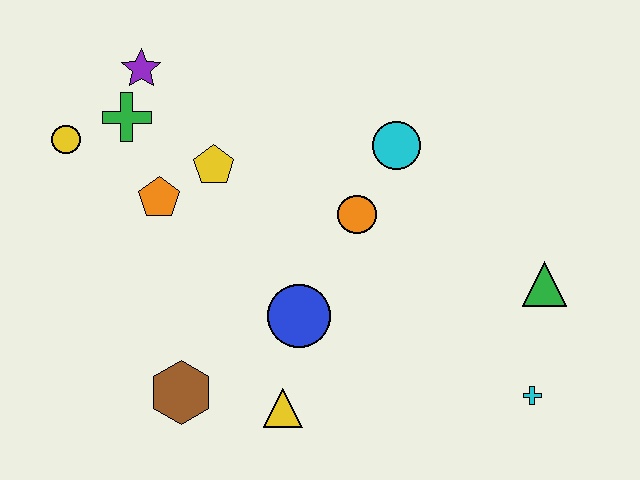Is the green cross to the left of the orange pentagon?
Yes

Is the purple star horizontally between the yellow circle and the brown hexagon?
Yes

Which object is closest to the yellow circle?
The green cross is closest to the yellow circle.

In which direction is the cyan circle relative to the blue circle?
The cyan circle is above the blue circle.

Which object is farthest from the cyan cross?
The yellow circle is farthest from the cyan cross.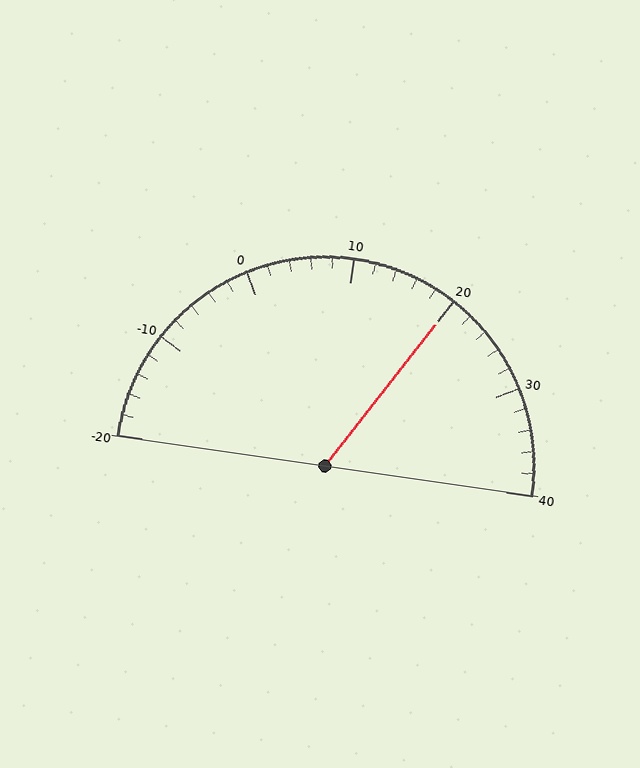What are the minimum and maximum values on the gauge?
The gauge ranges from -20 to 40.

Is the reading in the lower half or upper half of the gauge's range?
The reading is in the upper half of the range (-20 to 40).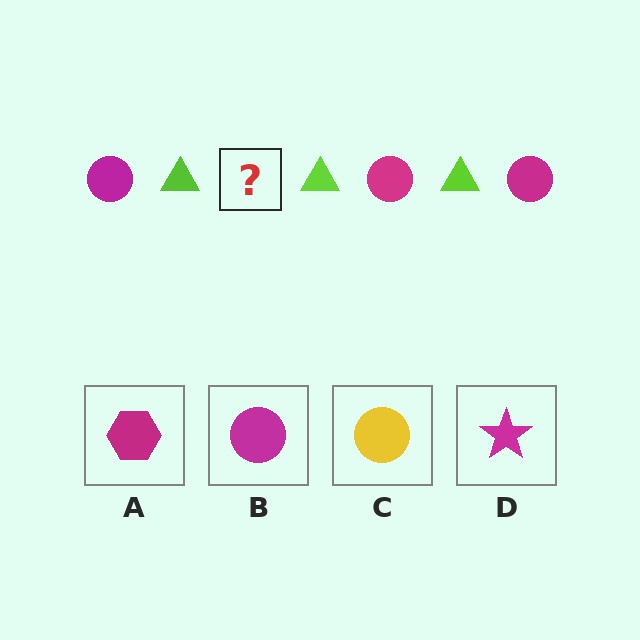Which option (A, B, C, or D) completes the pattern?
B.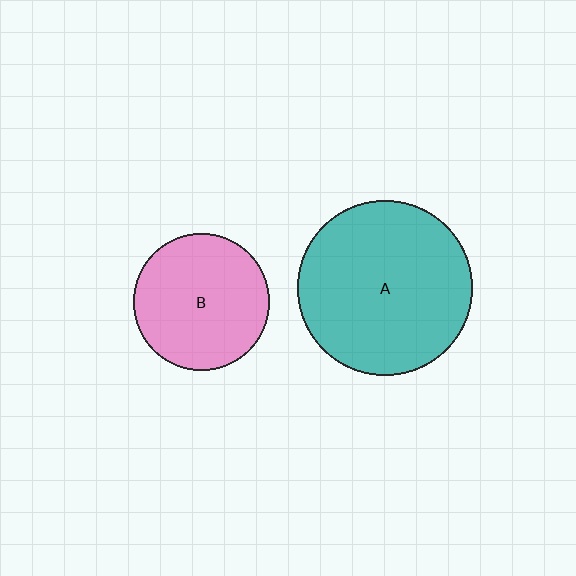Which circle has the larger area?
Circle A (teal).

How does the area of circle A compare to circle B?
Approximately 1.6 times.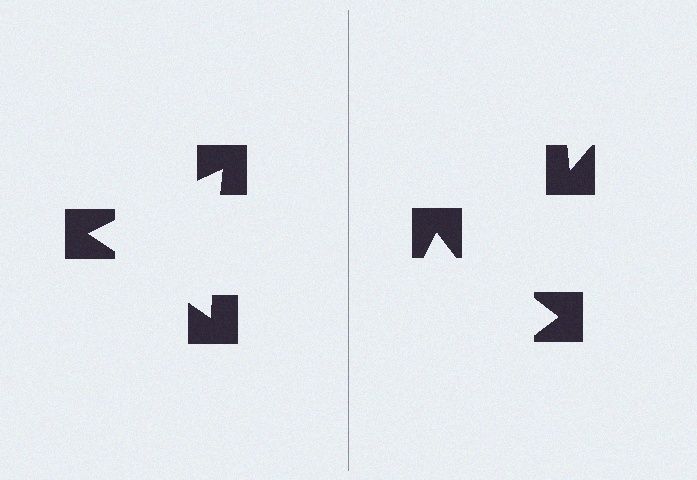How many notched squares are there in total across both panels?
6 — 3 on each side.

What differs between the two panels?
The notched squares are positioned identically on both sides; only the wedge orientations differ. On the left they align to a triangle; on the right they are misaligned.